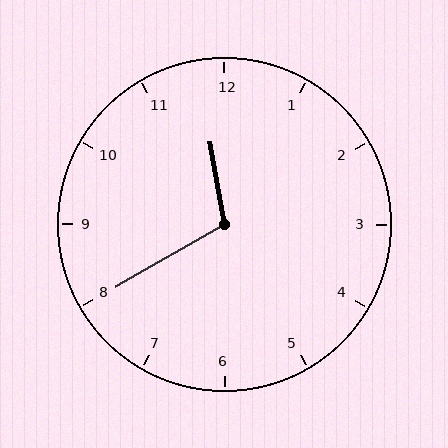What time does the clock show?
11:40.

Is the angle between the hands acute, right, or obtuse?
It is obtuse.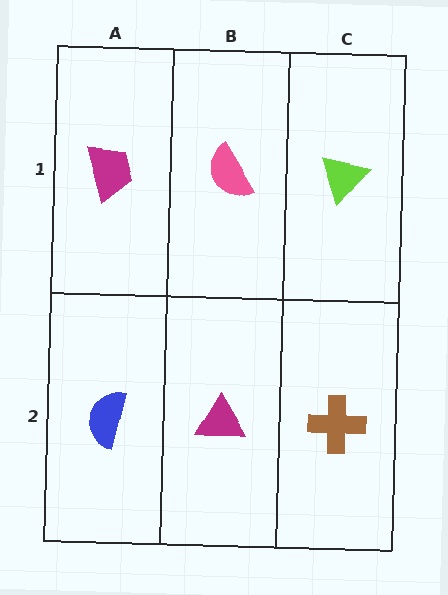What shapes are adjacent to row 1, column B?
A magenta triangle (row 2, column B), a magenta trapezoid (row 1, column A), a lime triangle (row 1, column C).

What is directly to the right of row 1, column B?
A lime triangle.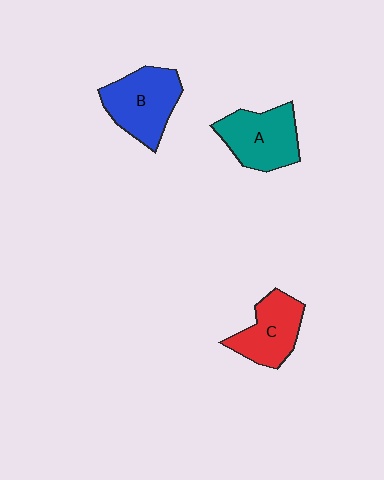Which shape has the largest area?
Shape B (blue).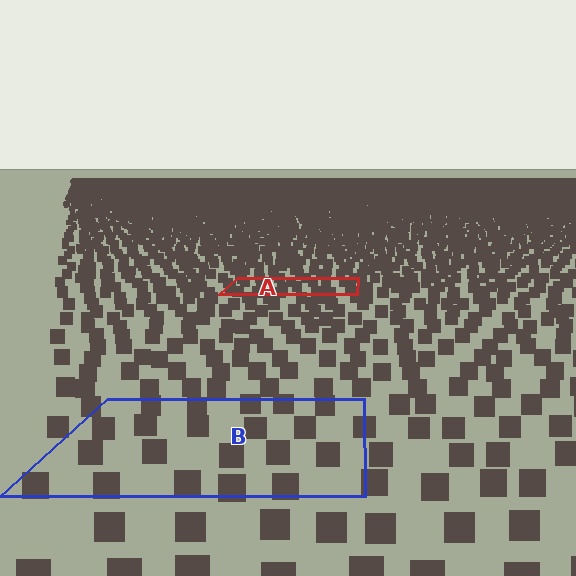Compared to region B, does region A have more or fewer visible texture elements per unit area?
Region A has more texture elements per unit area — they are packed more densely because it is farther away.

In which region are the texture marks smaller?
The texture marks are smaller in region A, because it is farther away.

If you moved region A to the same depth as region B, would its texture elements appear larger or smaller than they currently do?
They would appear larger. At a closer depth, the same texture elements are projected at a bigger on-screen size.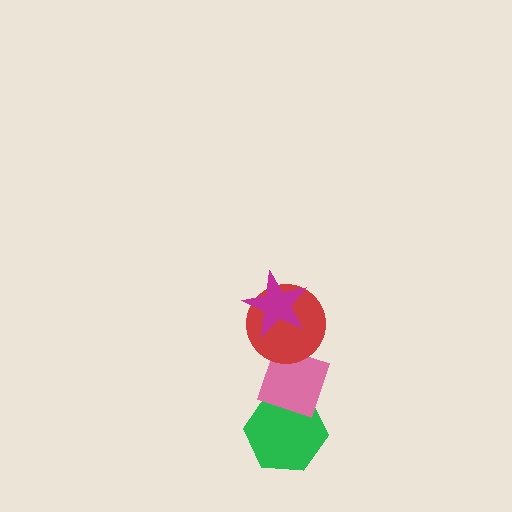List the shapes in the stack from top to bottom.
From top to bottom: the magenta star, the red circle, the pink diamond, the green hexagon.